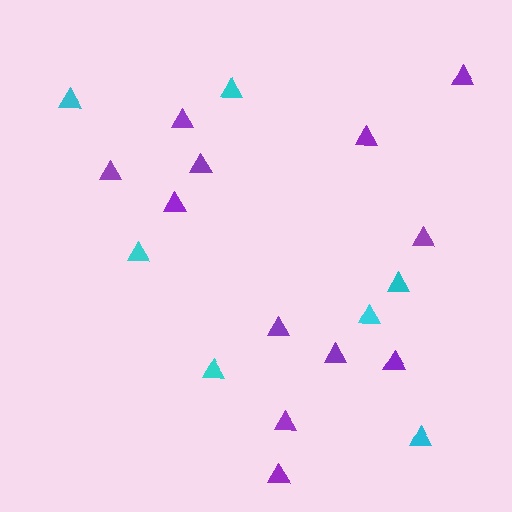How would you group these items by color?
There are 2 groups: one group of cyan triangles (7) and one group of purple triangles (12).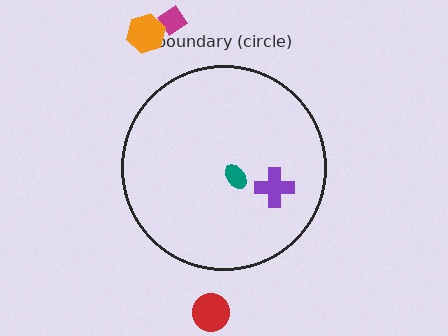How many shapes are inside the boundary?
2 inside, 3 outside.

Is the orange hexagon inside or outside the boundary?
Outside.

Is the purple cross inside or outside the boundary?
Inside.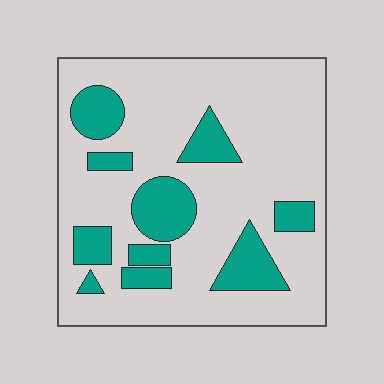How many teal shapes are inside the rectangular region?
10.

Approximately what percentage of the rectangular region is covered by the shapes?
Approximately 25%.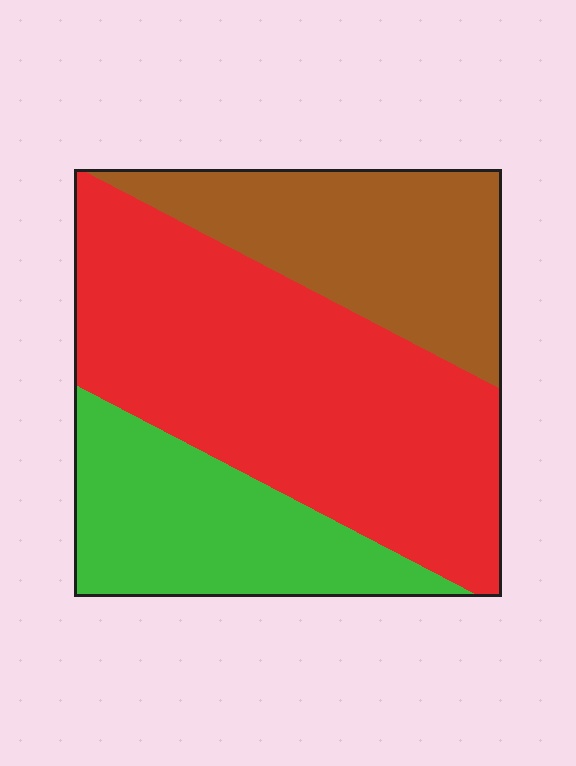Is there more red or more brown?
Red.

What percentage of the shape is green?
Green takes up about one quarter (1/4) of the shape.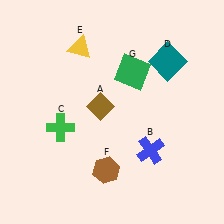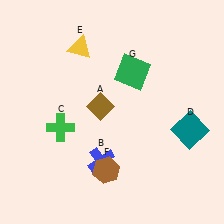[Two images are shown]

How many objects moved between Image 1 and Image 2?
2 objects moved between the two images.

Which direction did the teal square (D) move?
The teal square (D) moved down.